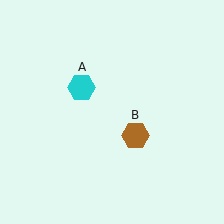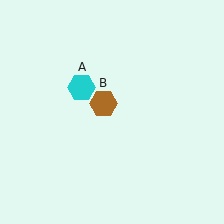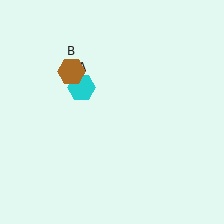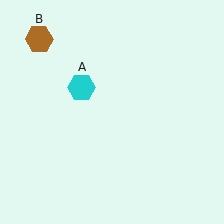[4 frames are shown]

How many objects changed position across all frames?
1 object changed position: brown hexagon (object B).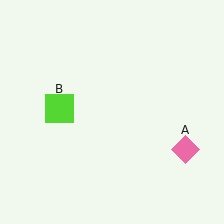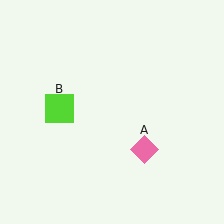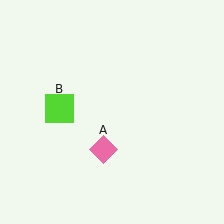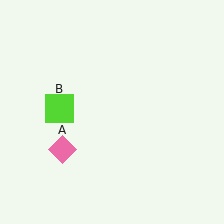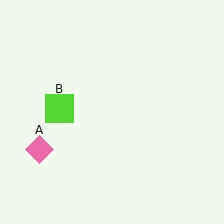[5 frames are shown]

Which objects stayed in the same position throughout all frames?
Lime square (object B) remained stationary.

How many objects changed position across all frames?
1 object changed position: pink diamond (object A).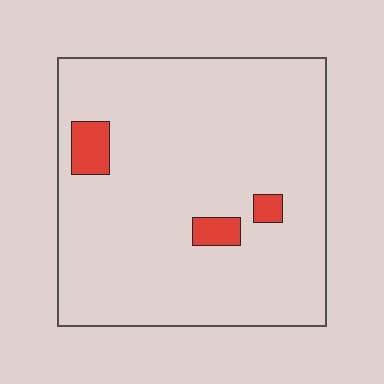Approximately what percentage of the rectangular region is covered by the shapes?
Approximately 5%.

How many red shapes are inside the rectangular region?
3.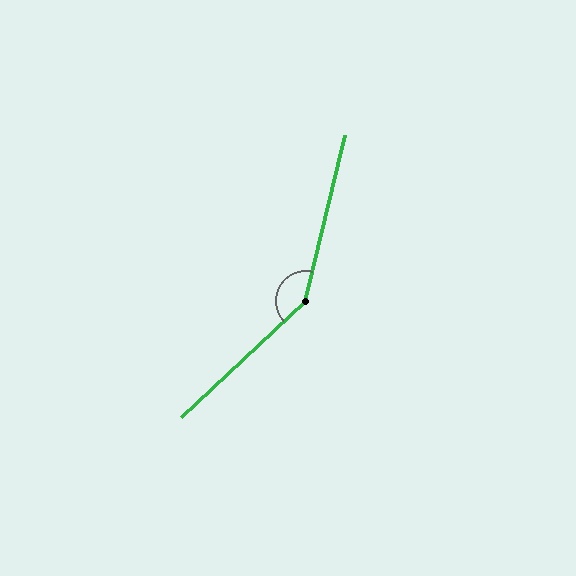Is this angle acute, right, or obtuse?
It is obtuse.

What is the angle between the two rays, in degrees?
Approximately 146 degrees.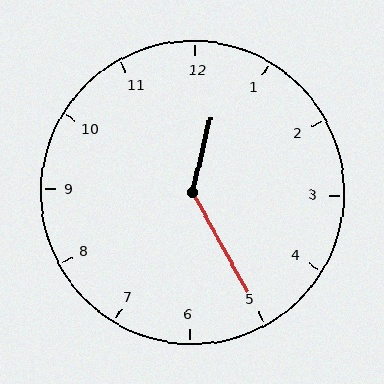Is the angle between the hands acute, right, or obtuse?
It is obtuse.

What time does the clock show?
12:25.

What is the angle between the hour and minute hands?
Approximately 138 degrees.